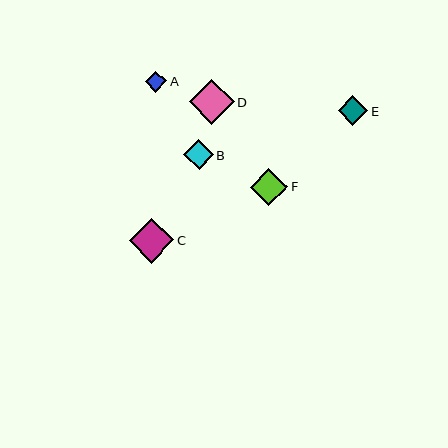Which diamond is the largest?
Diamond C is the largest with a size of approximately 45 pixels.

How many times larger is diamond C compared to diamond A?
Diamond C is approximately 2.1 times the size of diamond A.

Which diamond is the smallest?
Diamond A is the smallest with a size of approximately 22 pixels.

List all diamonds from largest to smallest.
From largest to smallest: C, D, F, B, E, A.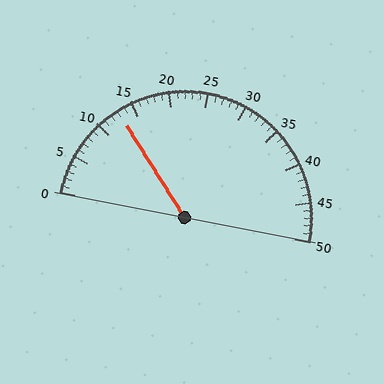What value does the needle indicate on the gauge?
The needle indicates approximately 13.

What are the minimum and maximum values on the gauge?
The gauge ranges from 0 to 50.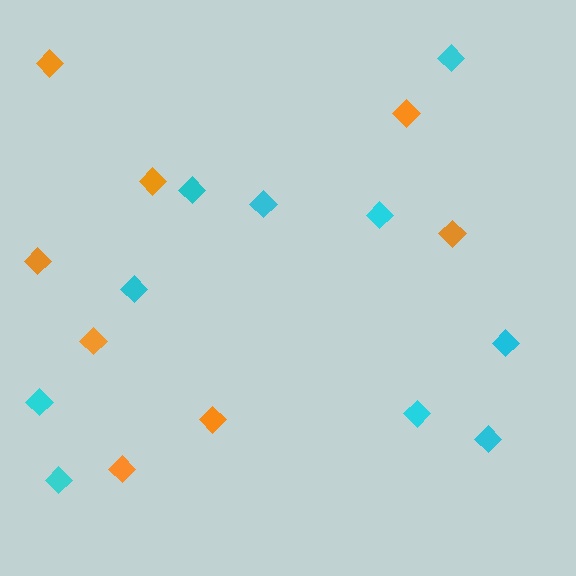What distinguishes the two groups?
There are 2 groups: one group of cyan diamonds (10) and one group of orange diamonds (8).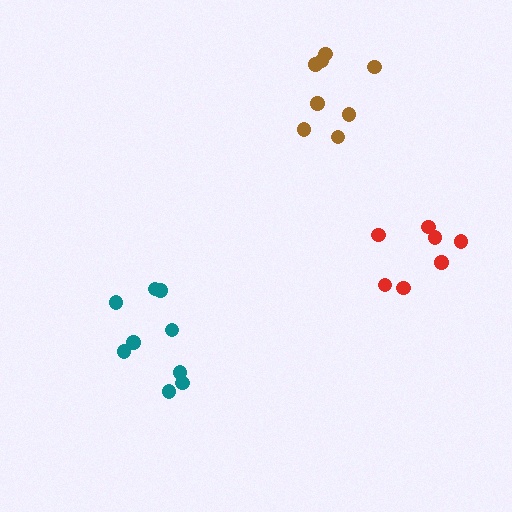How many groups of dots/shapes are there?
There are 3 groups.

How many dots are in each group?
Group 1: 9 dots, Group 2: 8 dots, Group 3: 7 dots (24 total).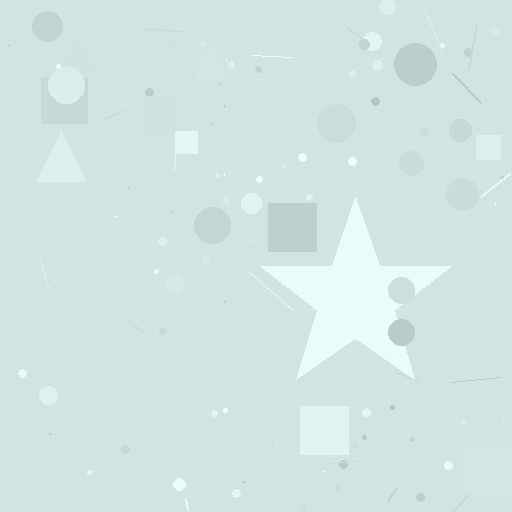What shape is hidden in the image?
A star is hidden in the image.